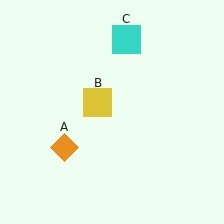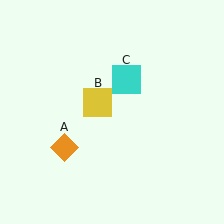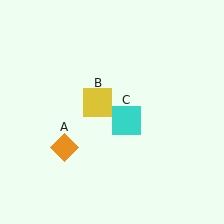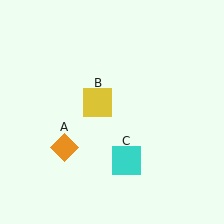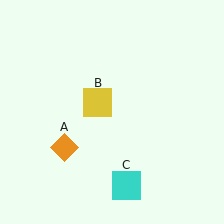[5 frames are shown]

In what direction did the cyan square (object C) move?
The cyan square (object C) moved down.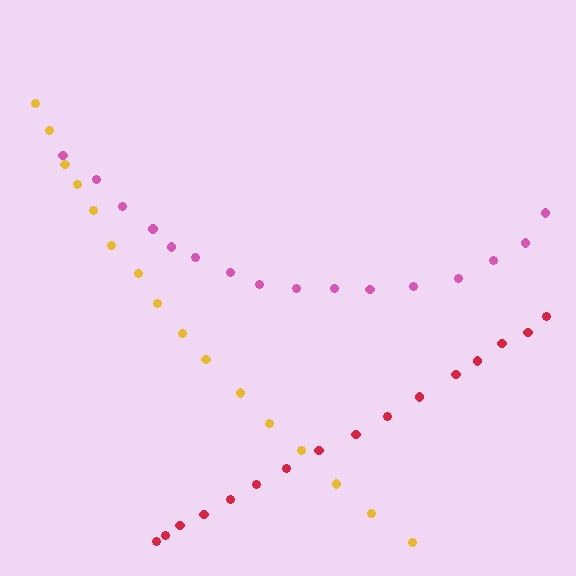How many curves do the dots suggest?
There are 3 distinct paths.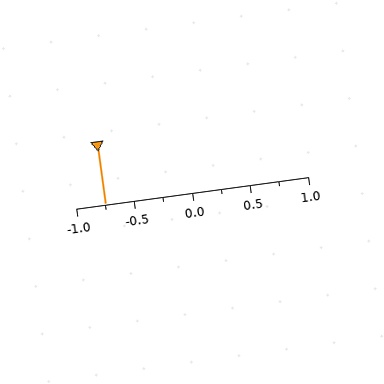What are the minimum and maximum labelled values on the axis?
The axis runs from -1.0 to 1.0.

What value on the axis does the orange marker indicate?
The marker indicates approximately -0.75.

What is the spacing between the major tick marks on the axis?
The major ticks are spaced 0.5 apart.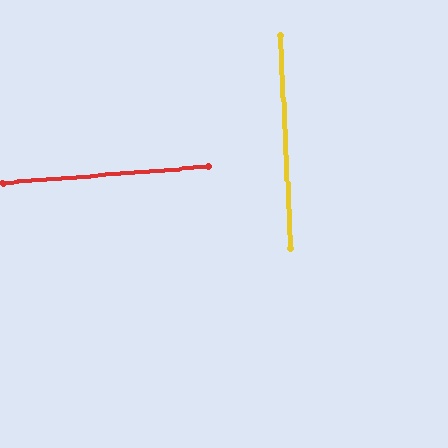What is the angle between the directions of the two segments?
Approximately 88 degrees.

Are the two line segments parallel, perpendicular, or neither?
Perpendicular — they meet at approximately 88°.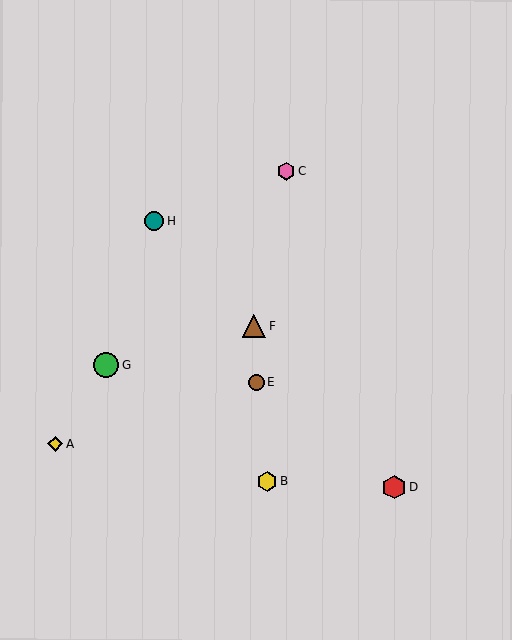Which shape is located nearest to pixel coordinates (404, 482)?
The red hexagon (labeled D) at (394, 487) is nearest to that location.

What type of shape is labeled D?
Shape D is a red hexagon.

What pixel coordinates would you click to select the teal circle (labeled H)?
Click at (154, 221) to select the teal circle H.